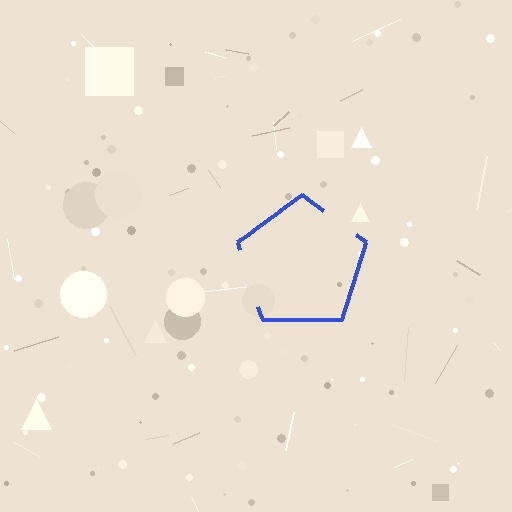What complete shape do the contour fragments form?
The contour fragments form a pentagon.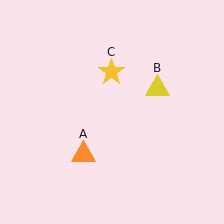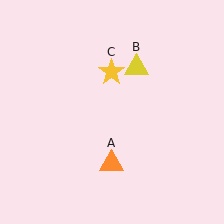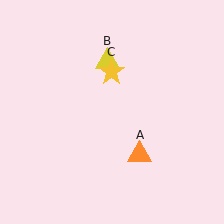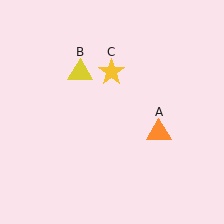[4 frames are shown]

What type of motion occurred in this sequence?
The orange triangle (object A), yellow triangle (object B) rotated counterclockwise around the center of the scene.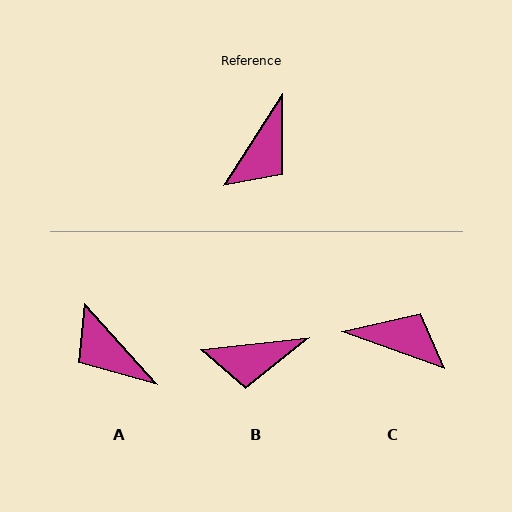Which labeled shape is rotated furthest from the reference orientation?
A, about 106 degrees away.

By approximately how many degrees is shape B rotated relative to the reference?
Approximately 51 degrees clockwise.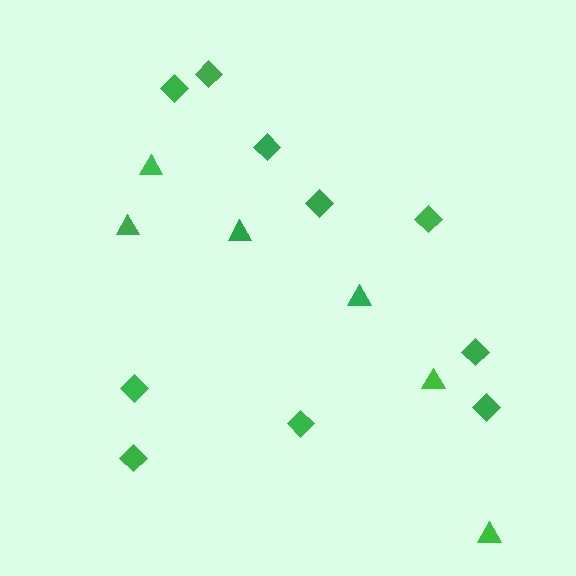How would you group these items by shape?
There are 2 groups: one group of triangles (6) and one group of diamonds (10).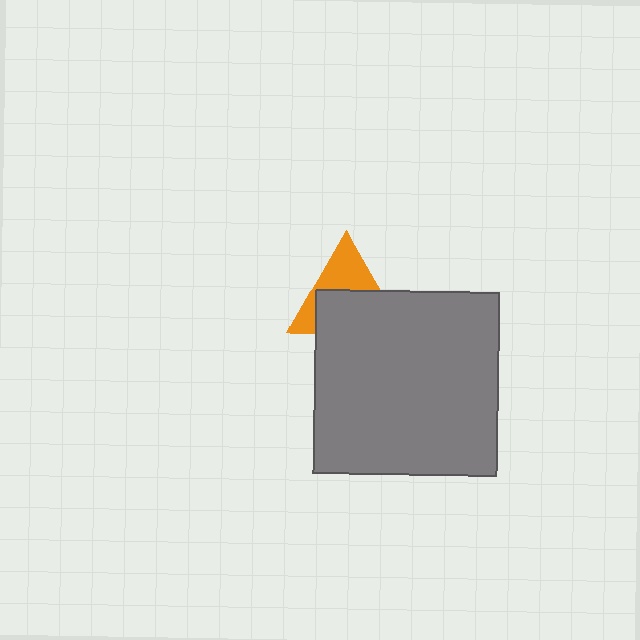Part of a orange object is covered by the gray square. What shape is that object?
It is a triangle.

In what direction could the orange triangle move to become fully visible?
The orange triangle could move up. That would shift it out from behind the gray square entirely.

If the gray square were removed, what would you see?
You would see the complete orange triangle.